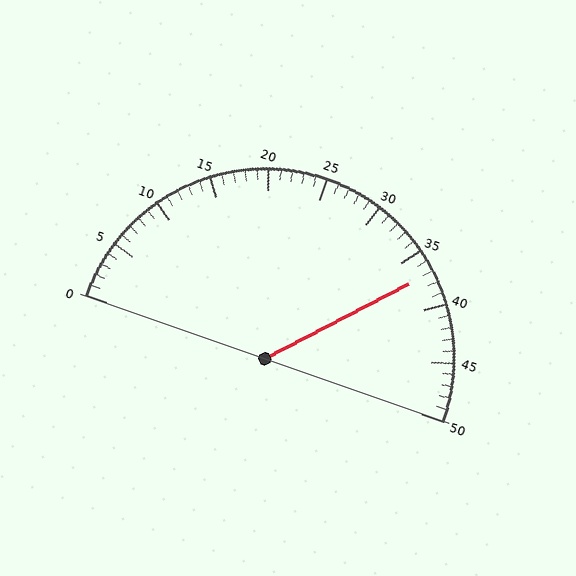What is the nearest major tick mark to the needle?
The nearest major tick mark is 35.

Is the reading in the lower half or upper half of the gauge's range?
The reading is in the upper half of the range (0 to 50).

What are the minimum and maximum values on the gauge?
The gauge ranges from 0 to 50.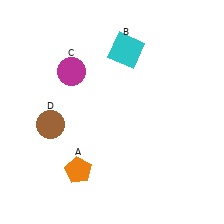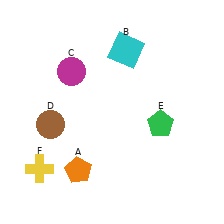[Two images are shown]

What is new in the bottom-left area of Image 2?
A yellow cross (F) was added in the bottom-left area of Image 2.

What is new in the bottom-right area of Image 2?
A green pentagon (E) was added in the bottom-right area of Image 2.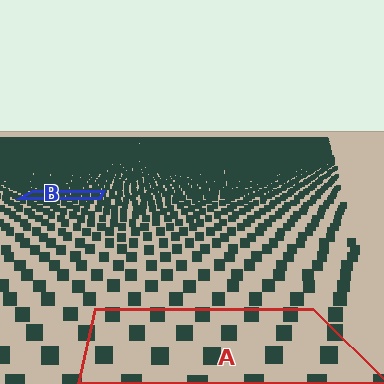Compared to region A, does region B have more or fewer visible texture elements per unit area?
Region B has more texture elements per unit area — they are packed more densely because it is farther away.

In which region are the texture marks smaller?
The texture marks are smaller in region B, because it is farther away.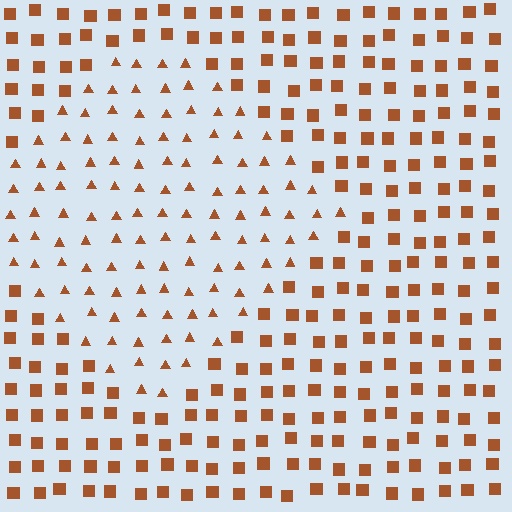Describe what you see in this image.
The image is filled with small brown elements arranged in a uniform grid. A diamond-shaped region contains triangles, while the surrounding area contains squares. The boundary is defined purely by the change in element shape.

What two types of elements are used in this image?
The image uses triangles inside the diamond region and squares outside it.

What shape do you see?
I see a diamond.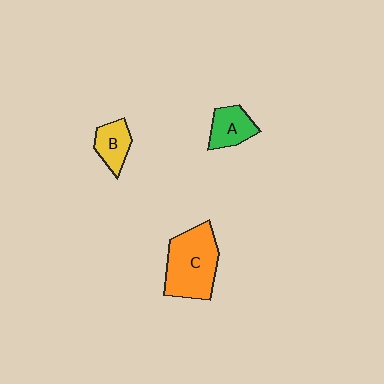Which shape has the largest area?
Shape C (orange).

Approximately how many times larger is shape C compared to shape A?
Approximately 2.1 times.